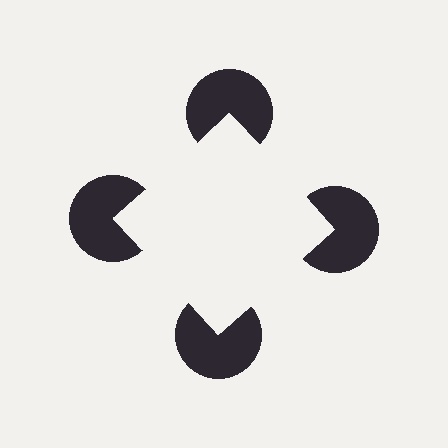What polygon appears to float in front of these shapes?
An illusory square — its edges are inferred from the aligned wedge cuts in the pac-man discs, not physically drawn.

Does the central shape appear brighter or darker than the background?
It typically appears slightly brighter than the background, even though no actual brightness change is drawn.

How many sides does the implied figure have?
4 sides.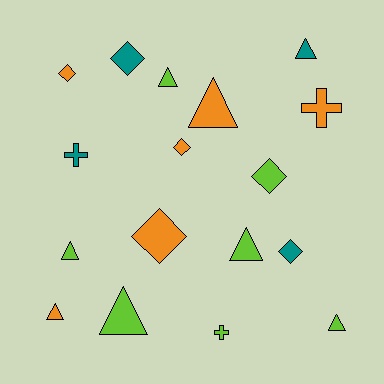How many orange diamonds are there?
There are 3 orange diamonds.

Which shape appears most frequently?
Triangle, with 8 objects.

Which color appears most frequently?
Lime, with 7 objects.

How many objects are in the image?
There are 17 objects.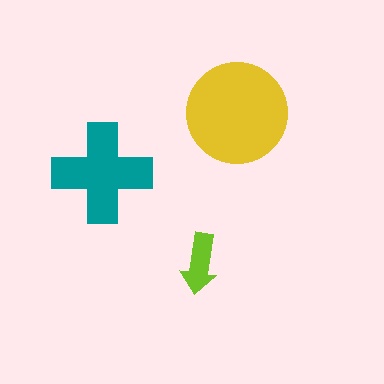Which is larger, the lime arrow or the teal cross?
The teal cross.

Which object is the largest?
The yellow circle.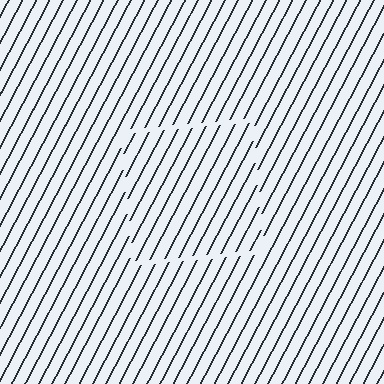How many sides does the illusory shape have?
4 sides — the line-ends trace a square.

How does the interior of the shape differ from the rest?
The interior of the shape contains the same grating, shifted by half a period — the contour is defined by the phase discontinuity where line-ends from the inner and outer gratings abut.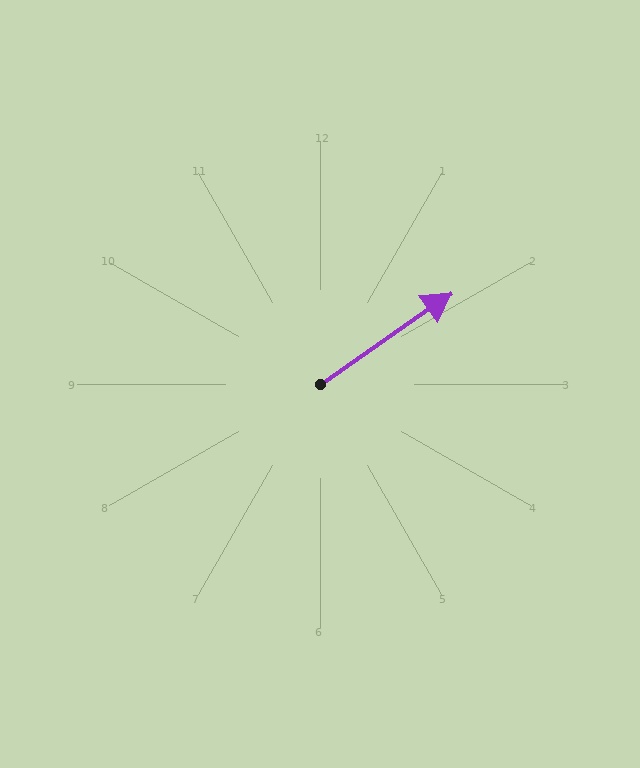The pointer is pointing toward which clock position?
Roughly 2 o'clock.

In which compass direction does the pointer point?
Northeast.